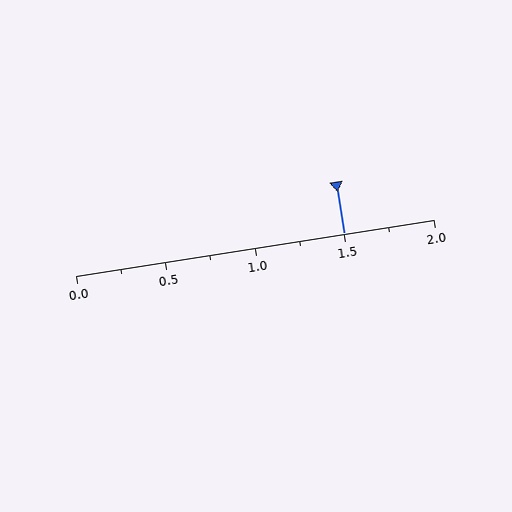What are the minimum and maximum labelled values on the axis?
The axis runs from 0.0 to 2.0.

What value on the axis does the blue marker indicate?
The marker indicates approximately 1.5.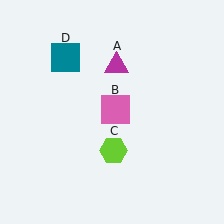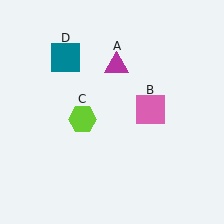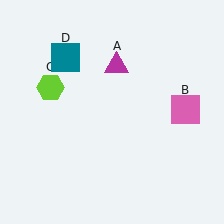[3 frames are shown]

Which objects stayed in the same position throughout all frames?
Magenta triangle (object A) and teal square (object D) remained stationary.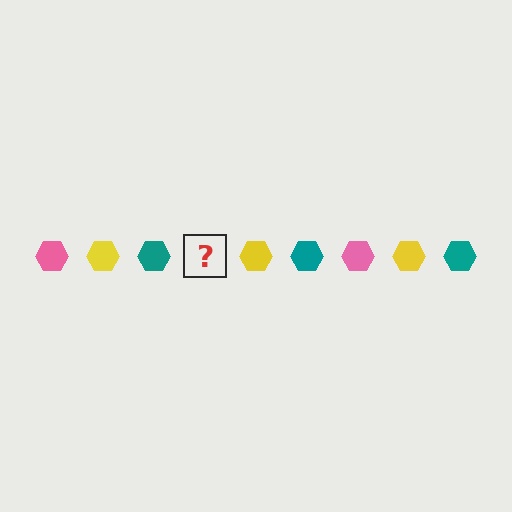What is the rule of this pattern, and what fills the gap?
The rule is that the pattern cycles through pink, yellow, teal hexagons. The gap should be filled with a pink hexagon.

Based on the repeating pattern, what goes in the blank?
The blank should be a pink hexagon.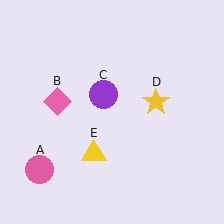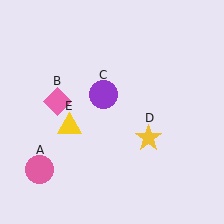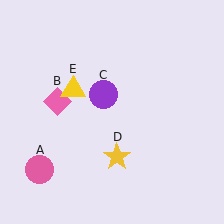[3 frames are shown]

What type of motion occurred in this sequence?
The yellow star (object D), yellow triangle (object E) rotated clockwise around the center of the scene.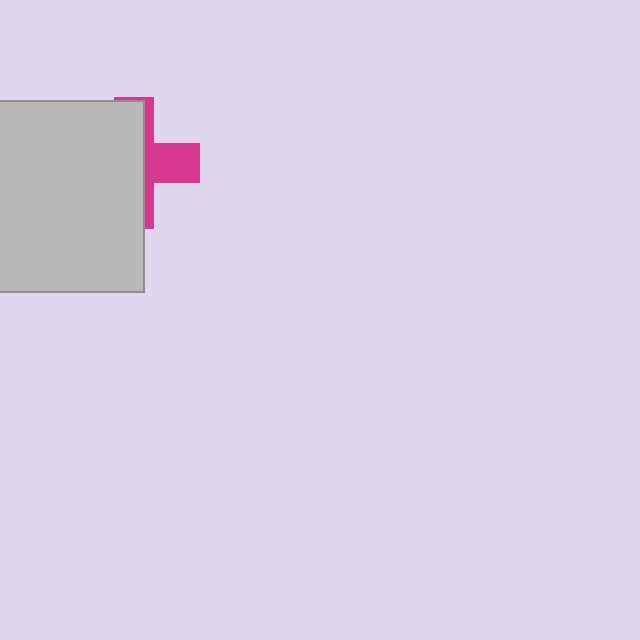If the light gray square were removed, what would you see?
You would see the complete magenta cross.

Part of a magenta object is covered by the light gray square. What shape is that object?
It is a cross.